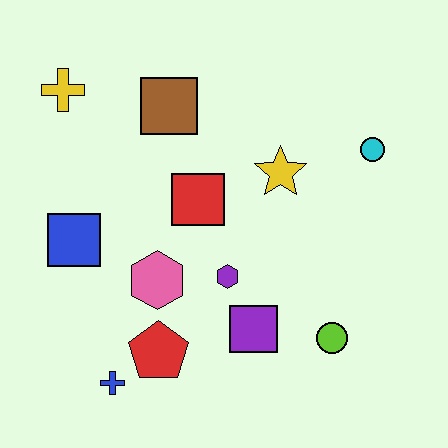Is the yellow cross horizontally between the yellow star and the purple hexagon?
No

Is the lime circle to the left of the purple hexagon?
No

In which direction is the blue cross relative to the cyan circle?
The blue cross is to the left of the cyan circle.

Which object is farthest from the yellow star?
The blue cross is farthest from the yellow star.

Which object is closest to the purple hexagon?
The purple square is closest to the purple hexagon.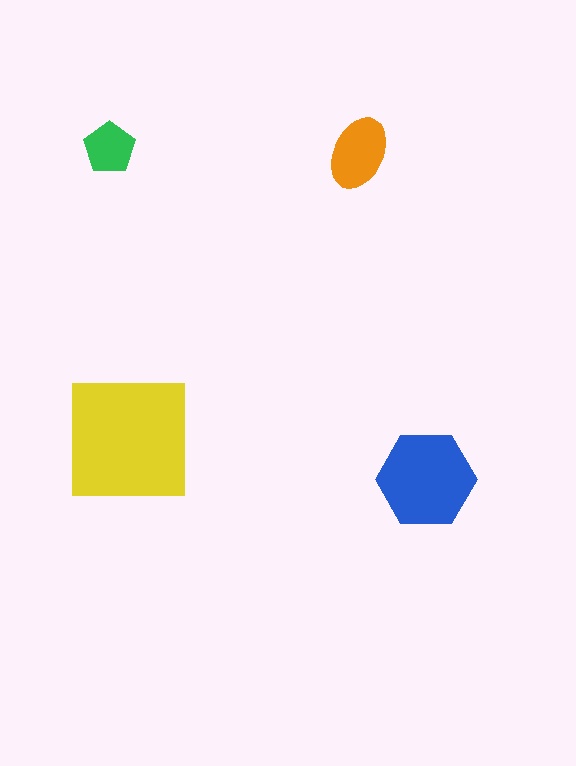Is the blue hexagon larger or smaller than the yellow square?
Smaller.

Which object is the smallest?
The green pentagon.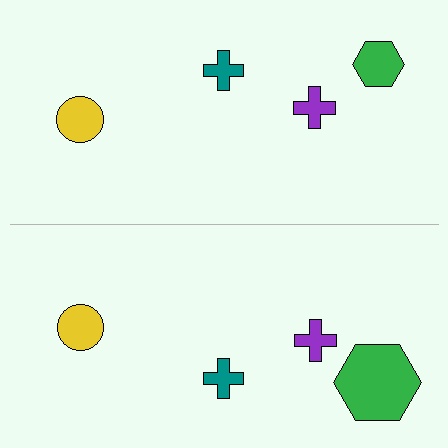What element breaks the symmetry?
The green hexagon on the bottom side has a different size than its mirror counterpart.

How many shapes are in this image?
There are 8 shapes in this image.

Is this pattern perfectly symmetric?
No, the pattern is not perfectly symmetric. The green hexagon on the bottom side has a different size than its mirror counterpart.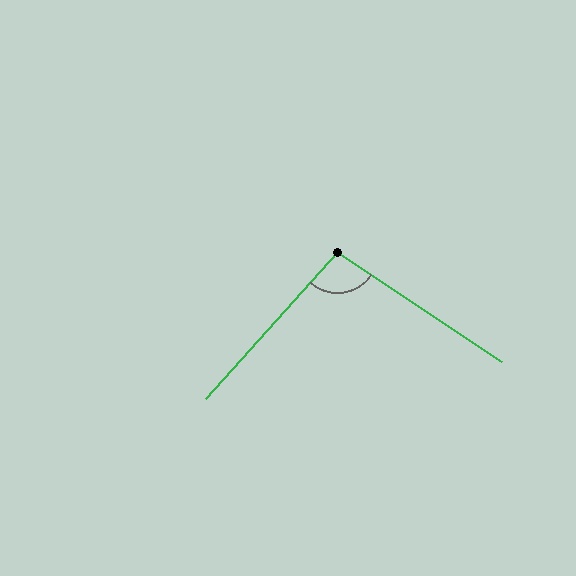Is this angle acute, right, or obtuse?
It is obtuse.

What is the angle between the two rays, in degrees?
Approximately 99 degrees.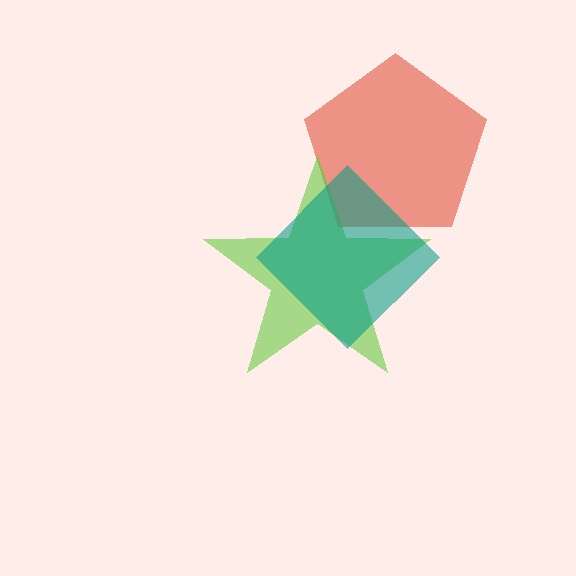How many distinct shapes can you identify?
There are 3 distinct shapes: a red pentagon, a lime star, a teal diamond.